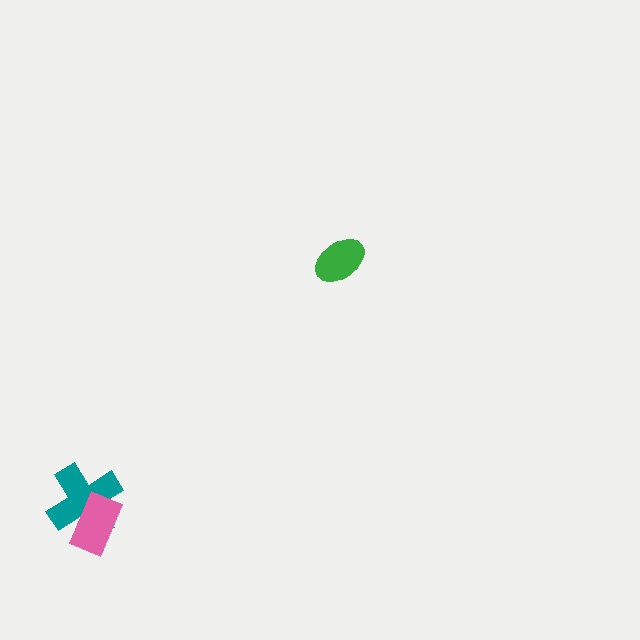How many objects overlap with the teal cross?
1 object overlaps with the teal cross.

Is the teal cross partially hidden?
Yes, it is partially covered by another shape.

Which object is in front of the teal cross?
The pink rectangle is in front of the teal cross.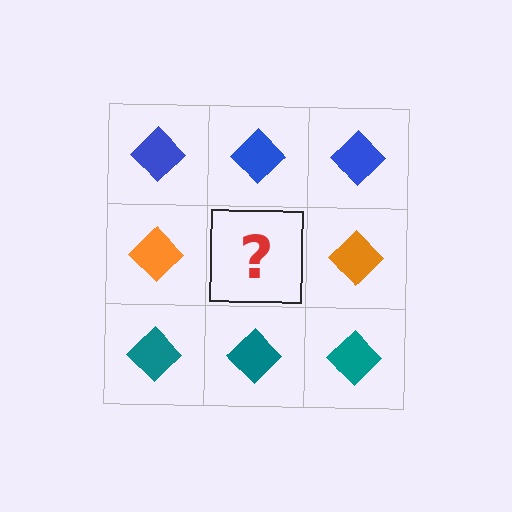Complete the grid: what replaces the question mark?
The question mark should be replaced with an orange diamond.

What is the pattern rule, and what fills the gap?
The rule is that each row has a consistent color. The gap should be filled with an orange diamond.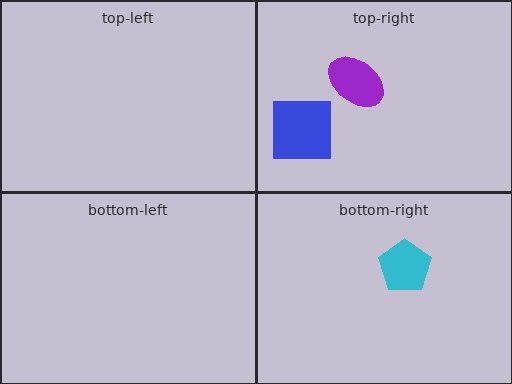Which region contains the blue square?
The top-right region.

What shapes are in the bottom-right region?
The cyan pentagon.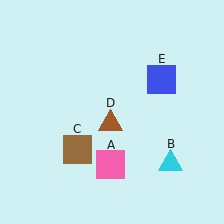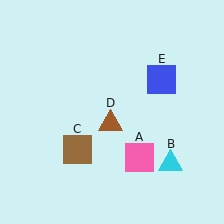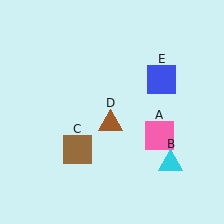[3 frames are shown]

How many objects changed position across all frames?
1 object changed position: pink square (object A).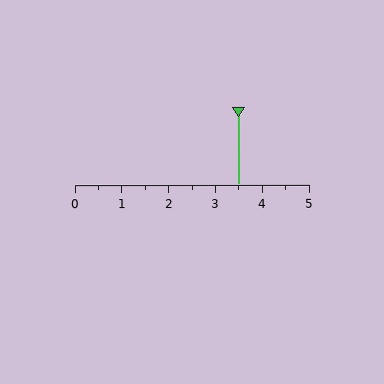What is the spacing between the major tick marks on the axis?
The major ticks are spaced 1 apart.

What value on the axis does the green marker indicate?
The marker indicates approximately 3.5.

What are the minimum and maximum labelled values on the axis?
The axis runs from 0 to 5.